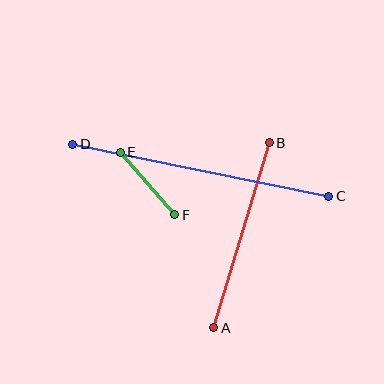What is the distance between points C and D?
The distance is approximately 261 pixels.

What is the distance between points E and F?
The distance is approximately 83 pixels.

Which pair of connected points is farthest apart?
Points C and D are farthest apart.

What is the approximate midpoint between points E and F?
The midpoint is at approximately (147, 184) pixels.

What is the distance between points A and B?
The distance is approximately 193 pixels.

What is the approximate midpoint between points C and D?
The midpoint is at approximately (201, 170) pixels.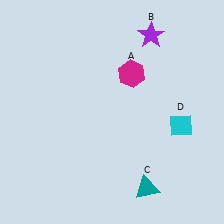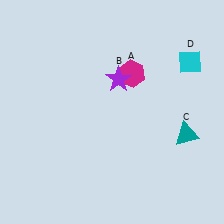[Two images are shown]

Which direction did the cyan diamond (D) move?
The cyan diamond (D) moved up.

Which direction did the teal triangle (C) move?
The teal triangle (C) moved up.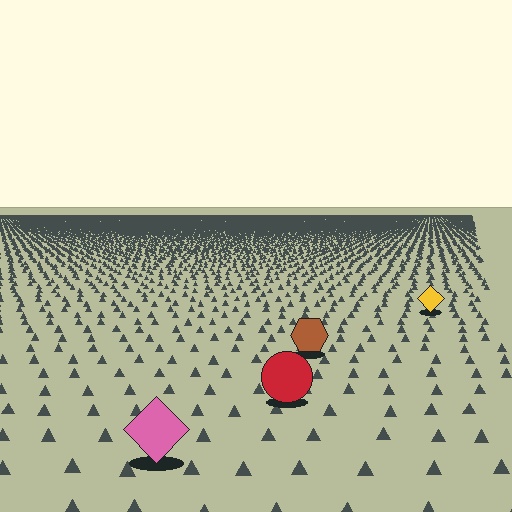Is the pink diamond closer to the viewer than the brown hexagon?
Yes. The pink diamond is closer — you can tell from the texture gradient: the ground texture is coarser near it.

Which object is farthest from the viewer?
The yellow diamond is farthest from the viewer. It appears smaller and the ground texture around it is denser.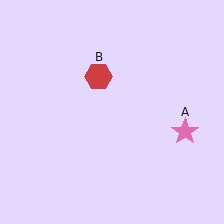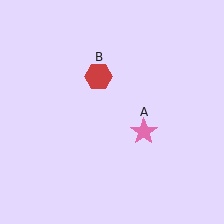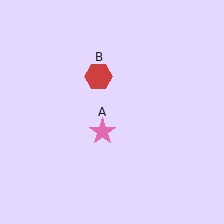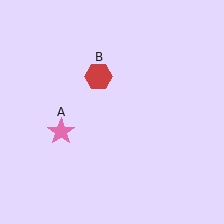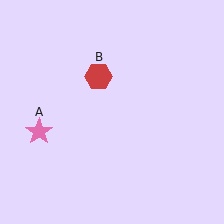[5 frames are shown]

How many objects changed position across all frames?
1 object changed position: pink star (object A).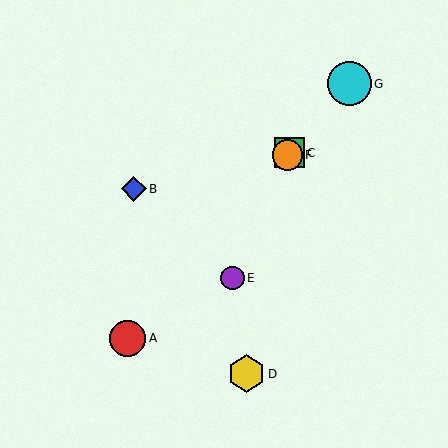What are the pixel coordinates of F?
Object F is at (287, 155).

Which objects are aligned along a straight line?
Objects A, C, F, G are aligned along a straight line.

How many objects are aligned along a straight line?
4 objects (A, C, F, G) are aligned along a straight line.